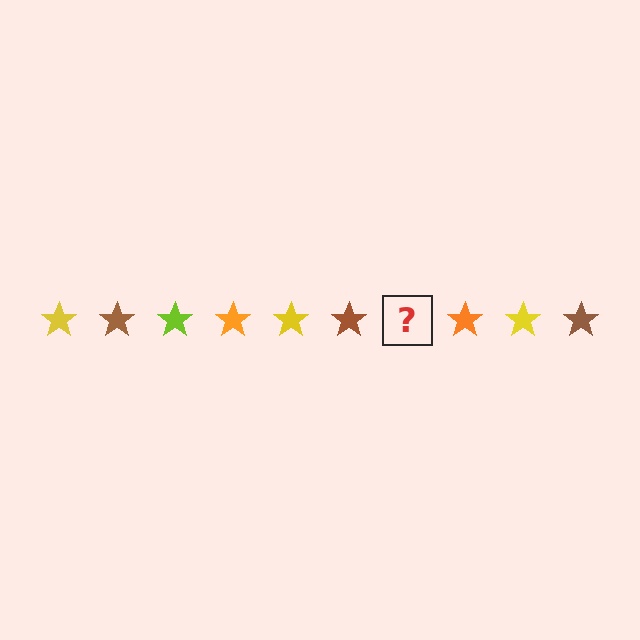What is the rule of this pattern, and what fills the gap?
The rule is that the pattern cycles through yellow, brown, lime, orange stars. The gap should be filled with a lime star.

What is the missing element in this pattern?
The missing element is a lime star.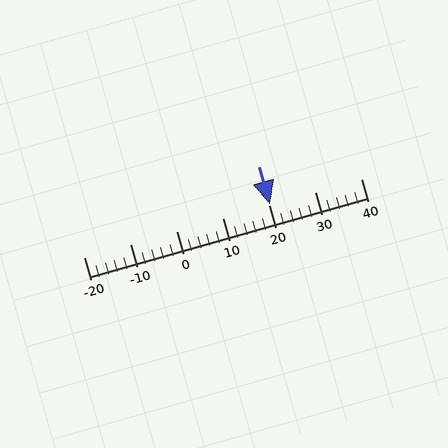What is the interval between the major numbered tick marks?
The major tick marks are spaced 10 units apart.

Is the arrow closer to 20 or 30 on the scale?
The arrow is closer to 20.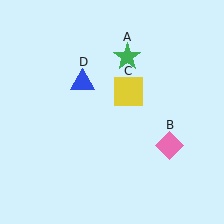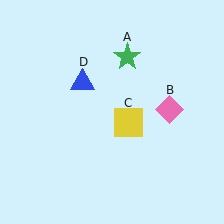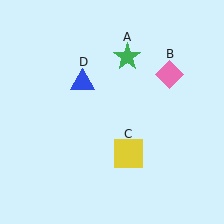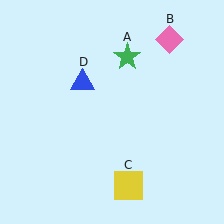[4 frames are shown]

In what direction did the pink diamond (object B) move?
The pink diamond (object B) moved up.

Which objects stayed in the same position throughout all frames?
Green star (object A) and blue triangle (object D) remained stationary.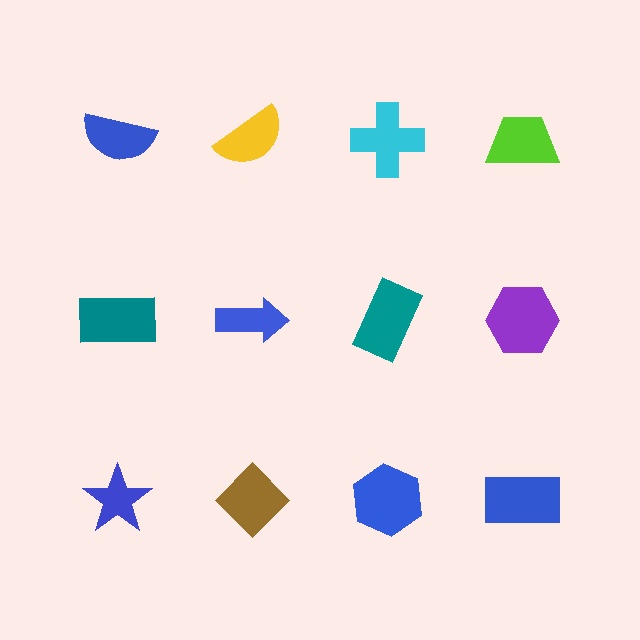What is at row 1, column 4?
A lime trapezoid.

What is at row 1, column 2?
A yellow semicircle.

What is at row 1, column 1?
A blue semicircle.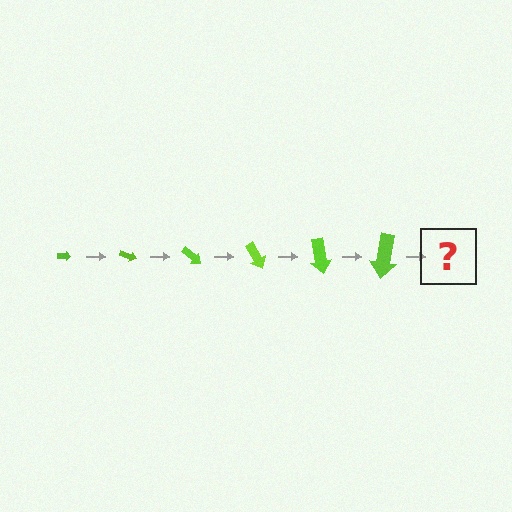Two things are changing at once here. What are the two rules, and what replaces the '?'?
The two rules are that the arrow grows larger each step and it rotates 20 degrees each step. The '?' should be an arrow, larger than the previous one and rotated 120 degrees from the start.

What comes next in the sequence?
The next element should be an arrow, larger than the previous one and rotated 120 degrees from the start.